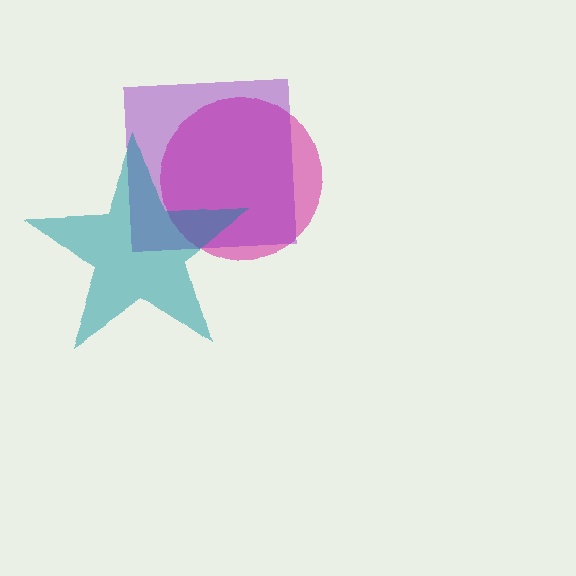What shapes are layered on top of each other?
The layered shapes are: a magenta circle, a purple square, a teal star.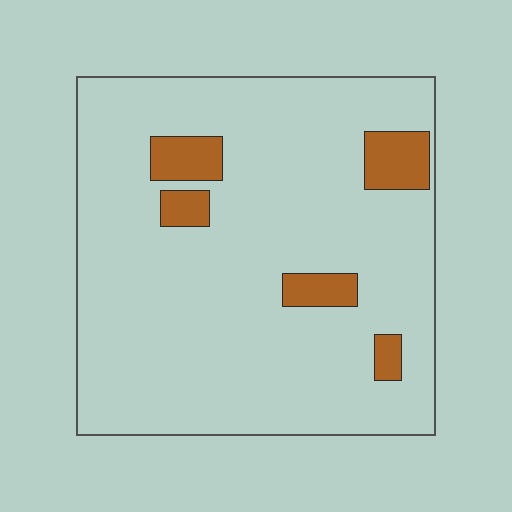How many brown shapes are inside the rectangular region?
5.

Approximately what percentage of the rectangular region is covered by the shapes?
Approximately 10%.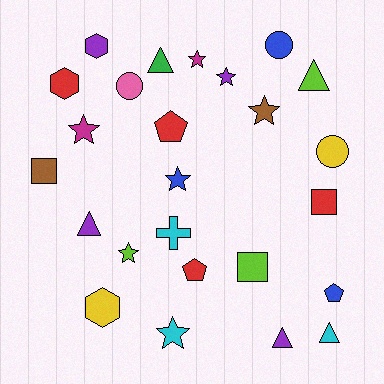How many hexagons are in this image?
There are 3 hexagons.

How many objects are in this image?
There are 25 objects.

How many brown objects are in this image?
There are 2 brown objects.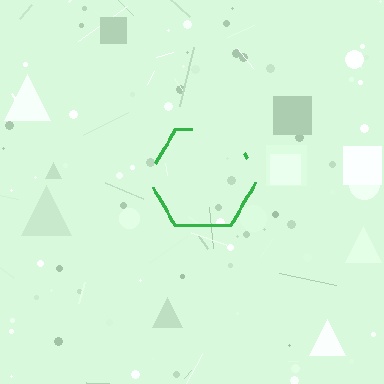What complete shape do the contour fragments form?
The contour fragments form a hexagon.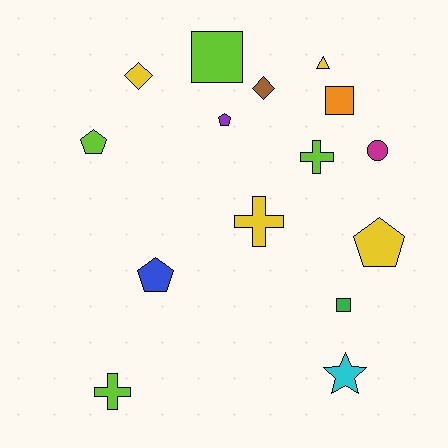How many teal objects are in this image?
There are no teal objects.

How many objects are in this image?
There are 15 objects.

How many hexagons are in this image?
There are no hexagons.